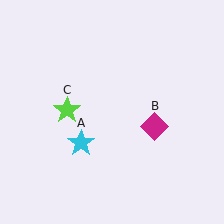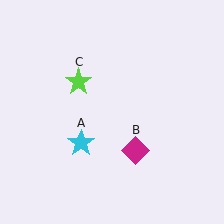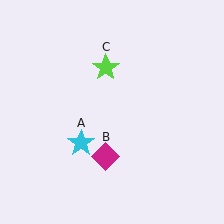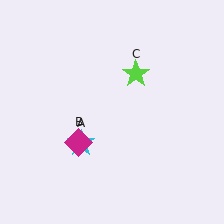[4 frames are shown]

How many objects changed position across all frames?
2 objects changed position: magenta diamond (object B), lime star (object C).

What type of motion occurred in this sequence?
The magenta diamond (object B), lime star (object C) rotated clockwise around the center of the scene.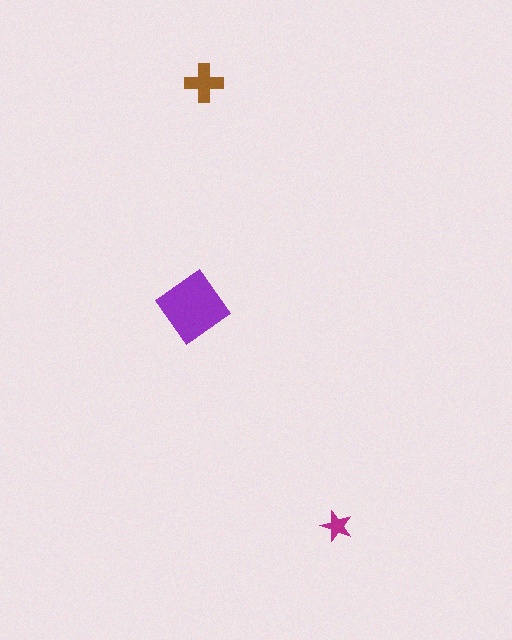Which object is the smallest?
The magenta star.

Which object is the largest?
The purple diamond.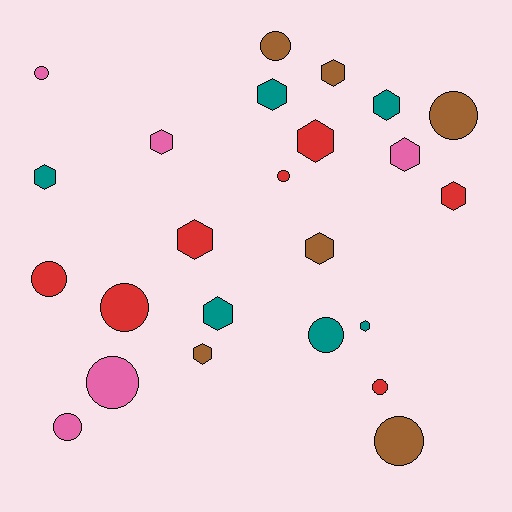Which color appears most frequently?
Red, with 7 objects.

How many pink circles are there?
There are 3 pink circles.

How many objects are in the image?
There are 24 objects.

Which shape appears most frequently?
Hexagon, with 13 objects.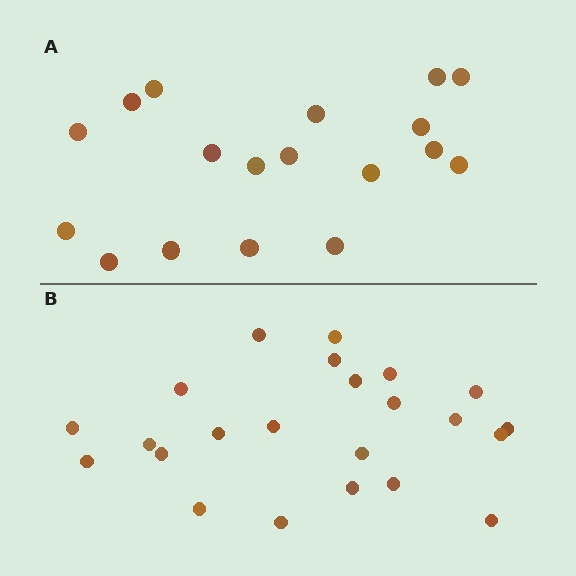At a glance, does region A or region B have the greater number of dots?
Region B (the bottom region) has more dots.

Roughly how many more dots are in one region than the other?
Region B has about 5 more dots than region A.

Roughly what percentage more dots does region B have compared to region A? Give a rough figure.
About 30% more.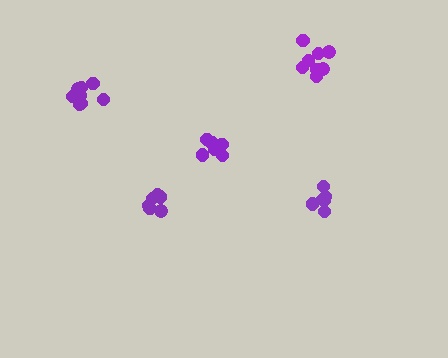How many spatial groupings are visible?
There are 5 spatial groupings.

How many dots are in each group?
Group 1: 10 dots, Group 2: 7 dots, Group 3: 6 dots, Group 4: 9 dots, Group 5: 9 dots (41 total).